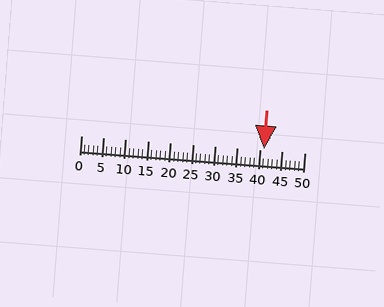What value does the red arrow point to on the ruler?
The red arrow points to approximately 41.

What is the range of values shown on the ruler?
The ruler shows values from 0 to 50.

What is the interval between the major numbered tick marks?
The major tick marks are spaced 5 units apart.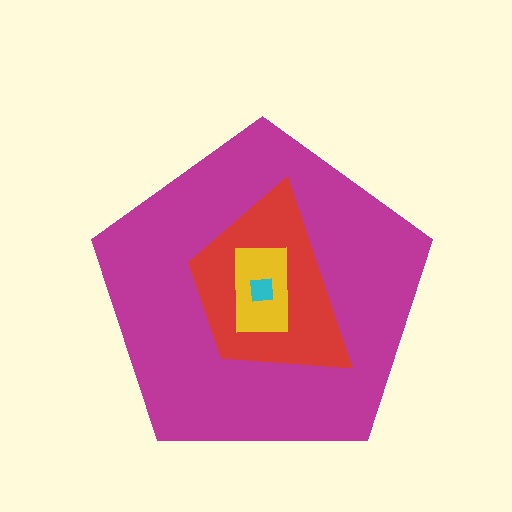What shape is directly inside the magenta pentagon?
The red trapezoid.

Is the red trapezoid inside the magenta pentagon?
Yes.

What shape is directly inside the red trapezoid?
The yellow rectangle.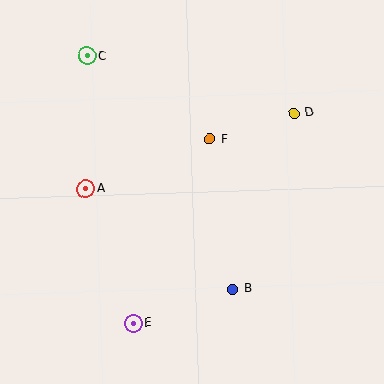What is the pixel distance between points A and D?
The distance between A and D is 221 pixels.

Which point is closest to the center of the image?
Point F at (210, 139) is closest to the center.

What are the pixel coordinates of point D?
Point D is at (294, 113).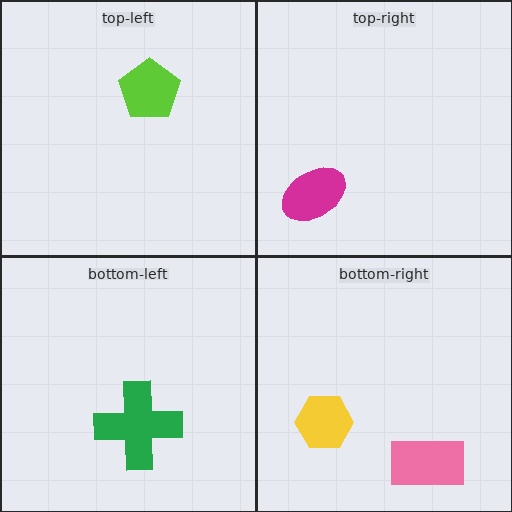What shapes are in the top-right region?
The magenta ellipse.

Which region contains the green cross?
The bottom-left region.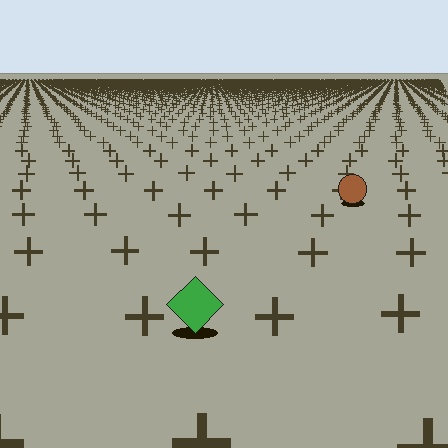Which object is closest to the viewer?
The green diamond is closest. The texture marks near it are larger and more spread out.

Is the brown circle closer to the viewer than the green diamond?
No. The green diamond is closer — you can tell from the texture gradient: the ground texture is coarser near it.